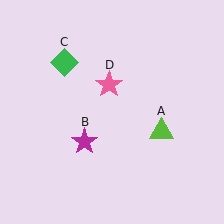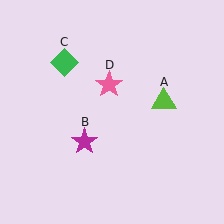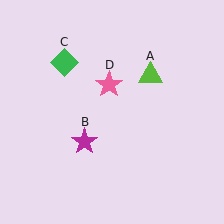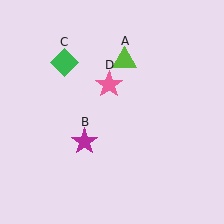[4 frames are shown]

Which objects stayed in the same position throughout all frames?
Magenta star (object B) and green diamond (object C) and pink star (object D) remained stationary.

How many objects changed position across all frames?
1 object changed position: lime triangle (object A).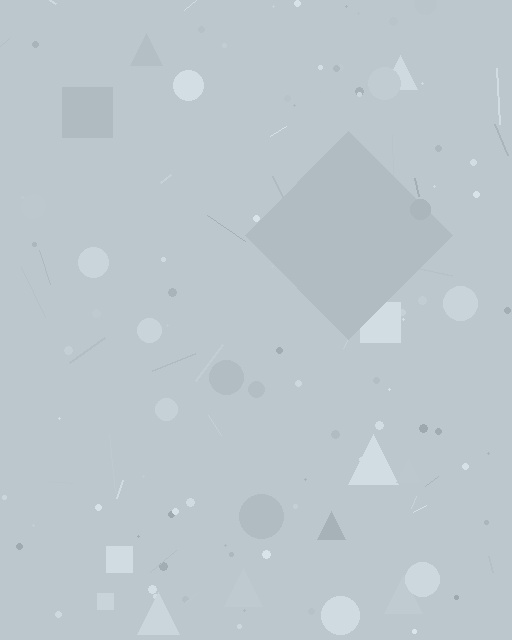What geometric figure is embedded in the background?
A diamond is embedded in the background.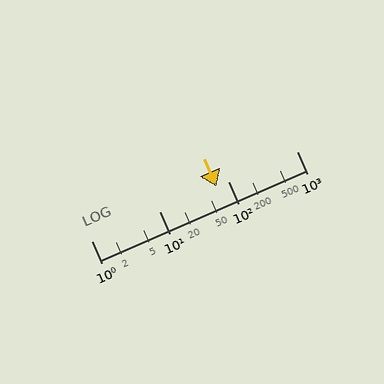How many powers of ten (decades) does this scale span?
The scale spans 3 decades, from 1 to 1000.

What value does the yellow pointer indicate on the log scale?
The pointer indicates approximately 68.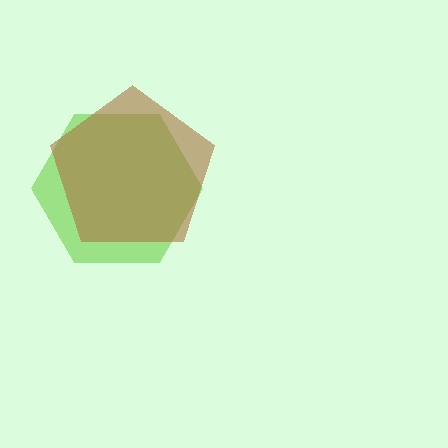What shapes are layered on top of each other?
The layered shapes are: a lime hexagon, a brown pentagon.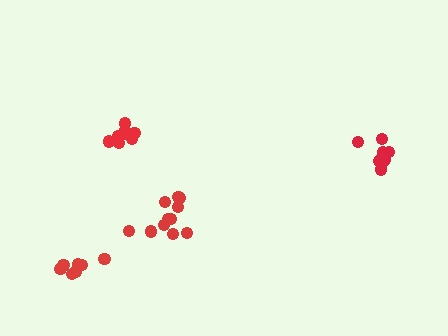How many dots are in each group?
Group 1: 11 dots, Group 2: 10 dots, Group 3: 8 dots, Group 4: 7 dots (36 total).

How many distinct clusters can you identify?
There are 4 distinct clusters.